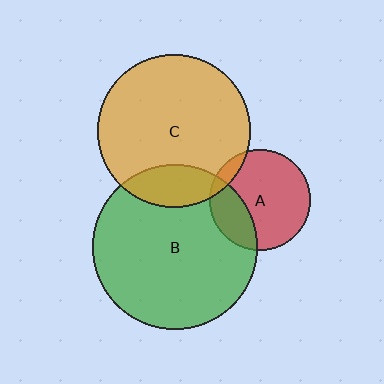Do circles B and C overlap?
Yes.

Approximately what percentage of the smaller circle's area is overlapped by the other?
Approximately 20%.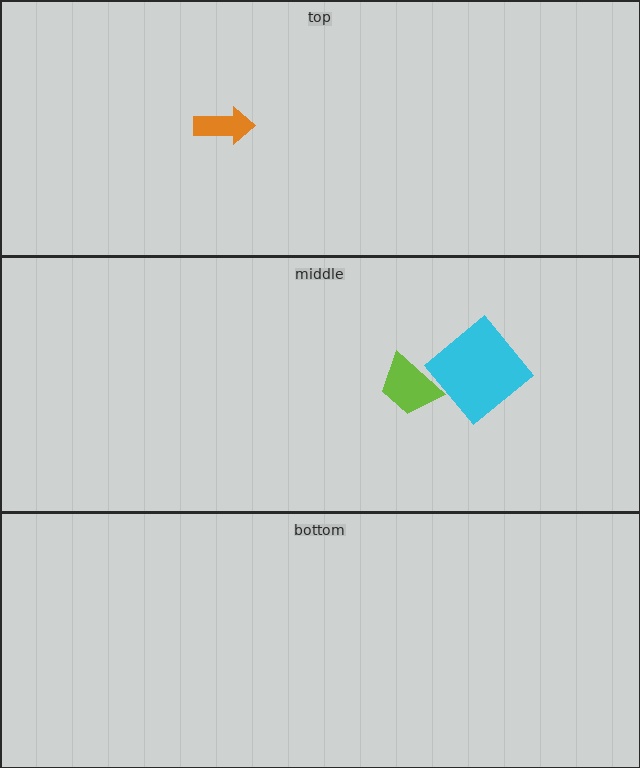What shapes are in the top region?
The orange arrow.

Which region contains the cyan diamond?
The middle region.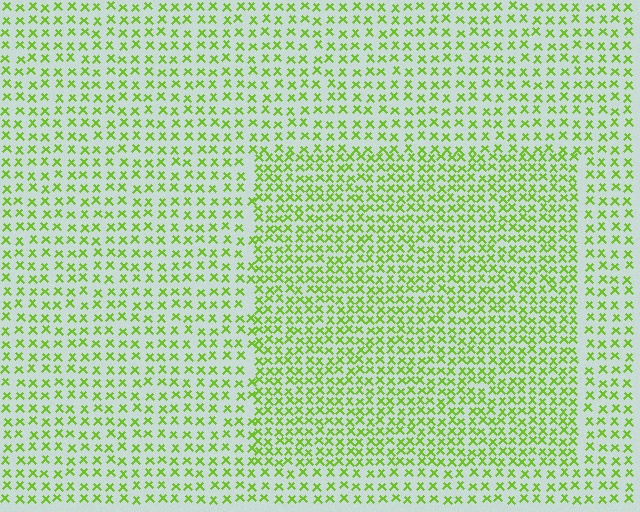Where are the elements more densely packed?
The elements are more densely packed inside the rectangle boundary.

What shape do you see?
I see a rectangle.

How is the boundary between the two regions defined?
The boundary is defined by a change in element density (approximately 1.6x ratio). All elements are the same color, size, and shape.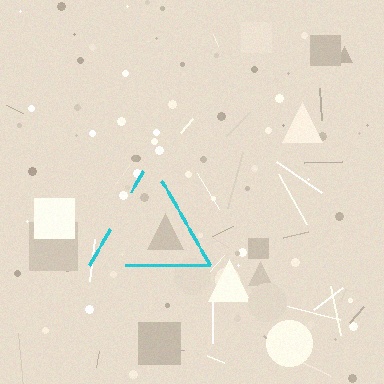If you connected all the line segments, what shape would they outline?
They would outline a triangle.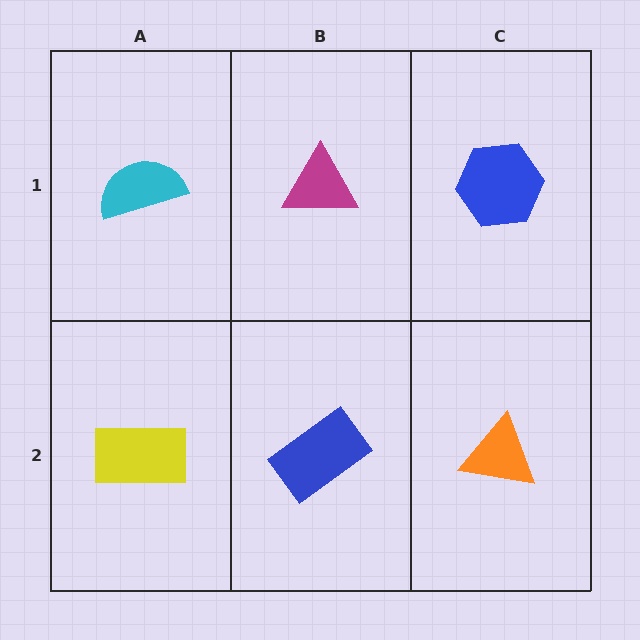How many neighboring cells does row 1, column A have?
2.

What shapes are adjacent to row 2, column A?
A cyan semicircle (row 1, column A), a blue rectangle (row 2, column B).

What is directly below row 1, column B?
A blue rectangle.